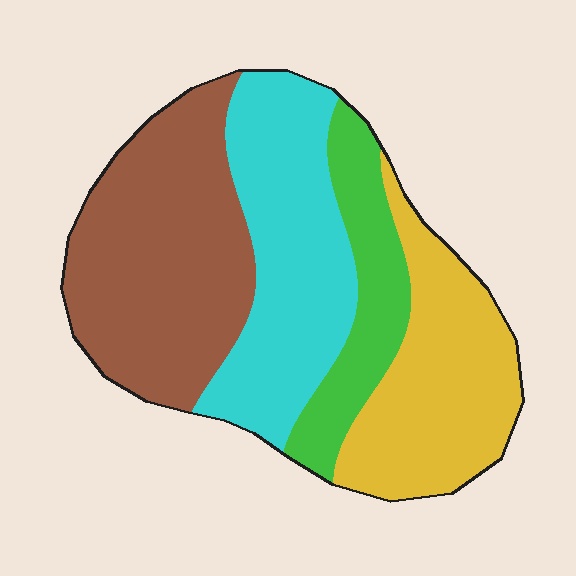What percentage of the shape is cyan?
Cyan takes up between a quarter and a half of the shape.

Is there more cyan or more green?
Cyan.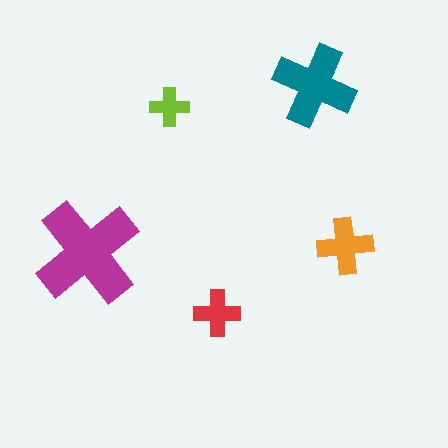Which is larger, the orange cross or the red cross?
The orange one.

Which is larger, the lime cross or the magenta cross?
The magenta one.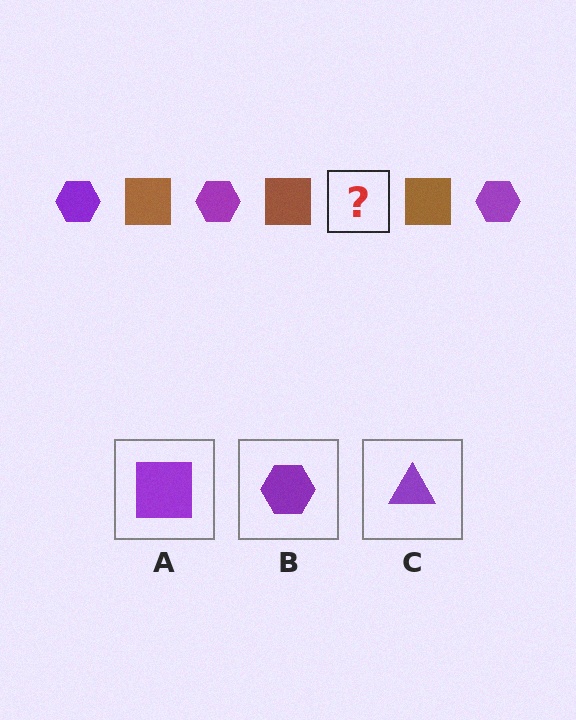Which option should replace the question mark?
Option B.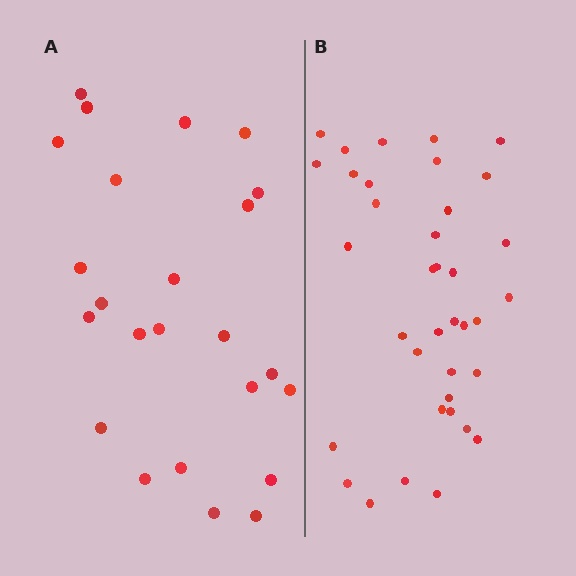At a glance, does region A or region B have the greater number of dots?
Region B (the right region) has more dots.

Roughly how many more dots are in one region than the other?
Region B has approximately 15 more dots than region A.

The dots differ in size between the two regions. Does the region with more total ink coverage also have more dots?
No. Region A has more total ink coverage because its dots are larger, but region B actually contains more individual dots. Total area can be misleading — the number of items is what matters here.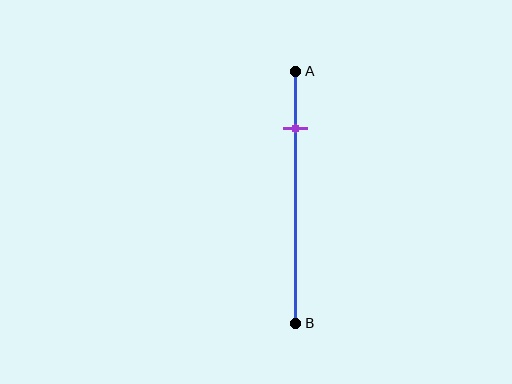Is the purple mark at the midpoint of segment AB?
No, the mark is at about 25% from A, not at the 50% midpoint.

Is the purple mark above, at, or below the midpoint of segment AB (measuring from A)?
The purple mark is above the midpoint of segment AB.